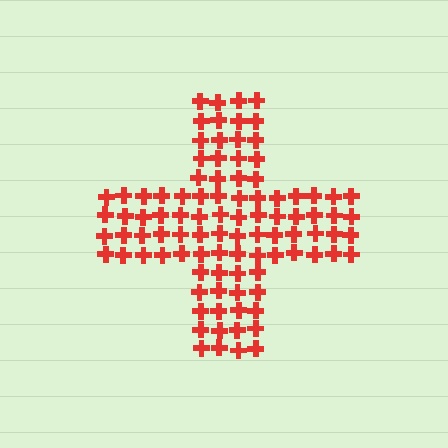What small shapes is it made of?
It is made of small crosses.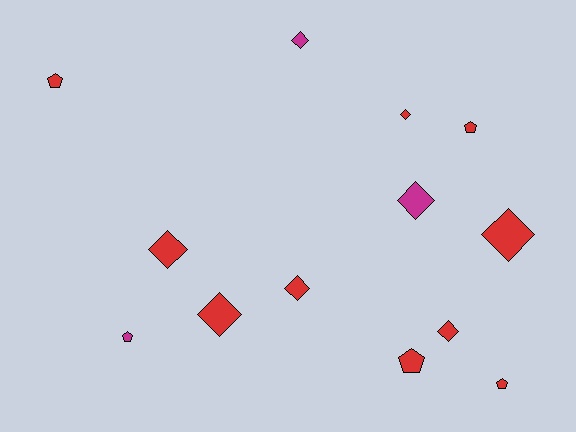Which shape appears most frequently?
Diamond, with 8 objects.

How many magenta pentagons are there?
There is 1 magenta pentagon.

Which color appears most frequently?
Red, with 10 objects.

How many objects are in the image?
There are 13 objects.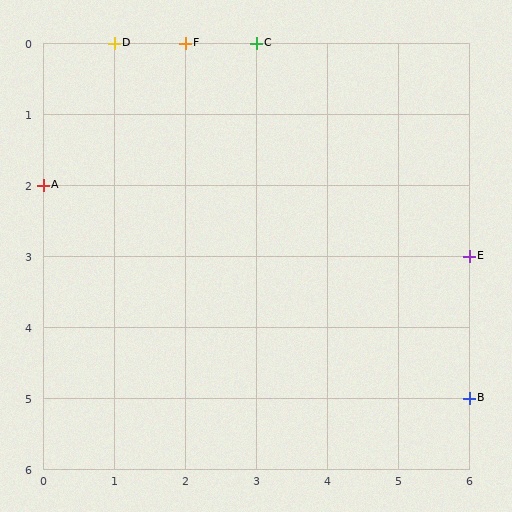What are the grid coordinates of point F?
Point F is at grid coordinates (2, 0).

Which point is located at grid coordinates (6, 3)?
Point E is at (6, 3).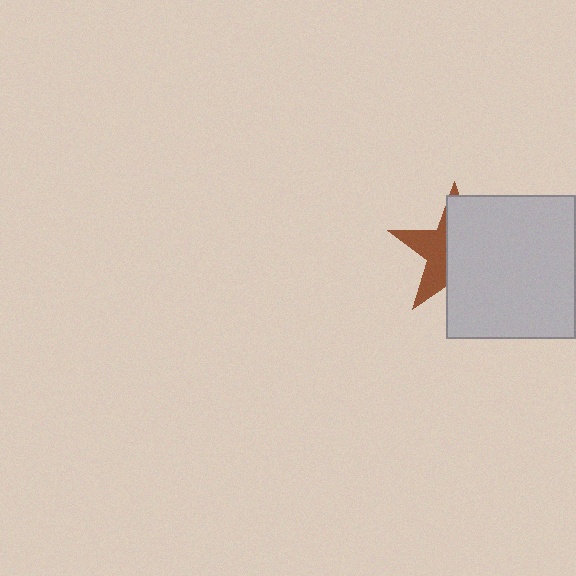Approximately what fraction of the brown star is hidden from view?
Roughly 62% of the brown star is hidden behind the light gray rectangle.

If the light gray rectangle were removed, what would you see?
You would see the complete brown star.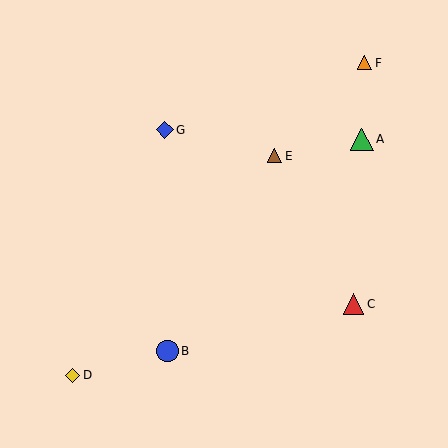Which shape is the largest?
The green triangle (labeled A) is the largest.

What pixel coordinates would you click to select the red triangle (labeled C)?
Click at (353, 304) to select the red triangle C.